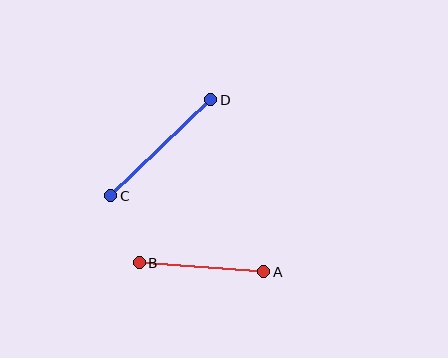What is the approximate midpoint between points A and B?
The midpoint is at approximately (201, 267) pixels.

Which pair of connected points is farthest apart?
Points C and D are farthest apart.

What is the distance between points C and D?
The distance is approximately 139 pixels.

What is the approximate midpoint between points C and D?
The midpoint is at approximately (161, 148) pixels.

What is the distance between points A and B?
The distance is approximately 125 pixels.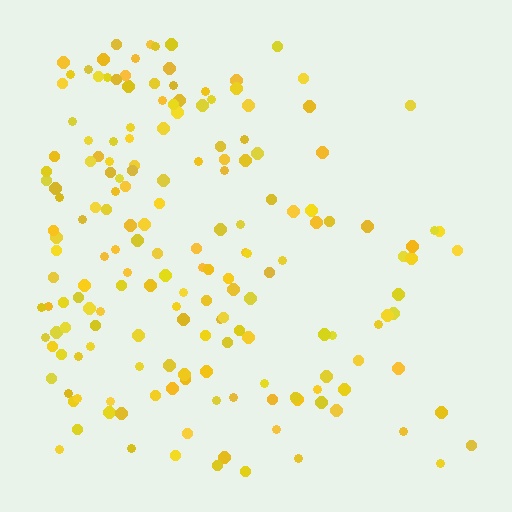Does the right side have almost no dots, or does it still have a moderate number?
Still a moderate number, just noticeably fewer than the left.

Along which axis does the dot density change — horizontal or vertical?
Horizontal.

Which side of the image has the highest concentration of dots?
The left.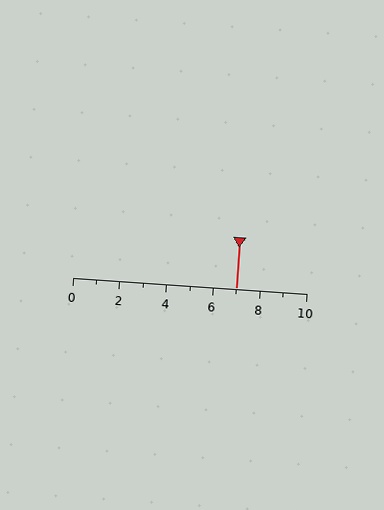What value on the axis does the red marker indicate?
The marker indicates approximately 7.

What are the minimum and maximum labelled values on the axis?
The axis runs from 0 to 10.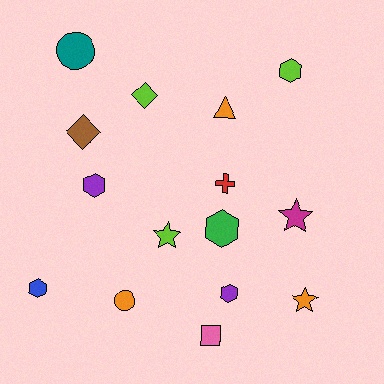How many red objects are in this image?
There is 1 red object.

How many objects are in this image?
There are 15 objects.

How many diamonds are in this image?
There are 2 diamonds.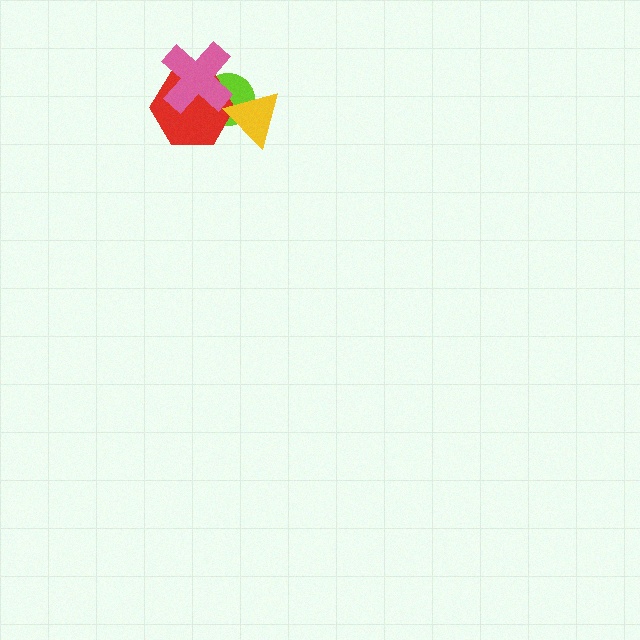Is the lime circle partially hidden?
Yes, it is partially covered by another shape.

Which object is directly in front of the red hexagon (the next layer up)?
The pink cross is directly in front of the red hexagon.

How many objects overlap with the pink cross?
2 objects overlap with the pink cross.